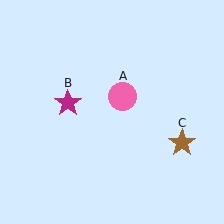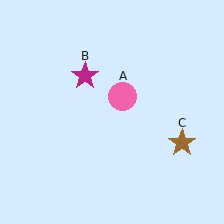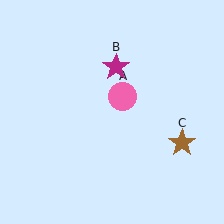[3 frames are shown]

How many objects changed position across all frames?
1 object changed position: magenta star (object B).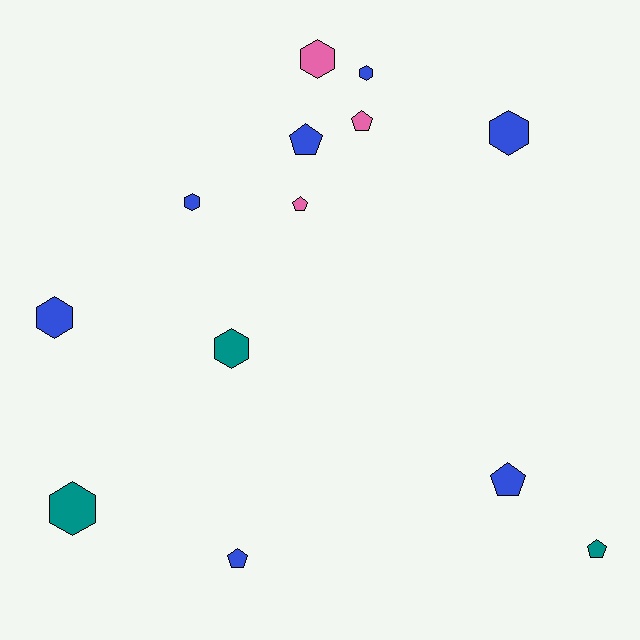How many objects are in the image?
There are 13 objects.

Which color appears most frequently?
Blue, with 7 objects.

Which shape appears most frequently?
Hexagon, with 7 objects.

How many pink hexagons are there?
There is 1 pink hexagon.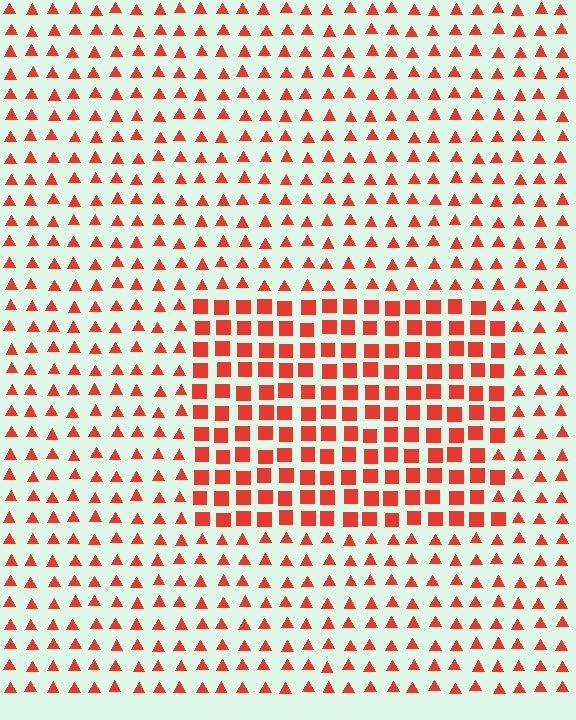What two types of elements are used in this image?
The image uses squares inside the rectangle region and triangles outside it.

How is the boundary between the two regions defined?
The boundary is defined by a change in element shape: squares inside vs. triangles outside. All elements share the same color and spacing.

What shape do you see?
I see a rectangle.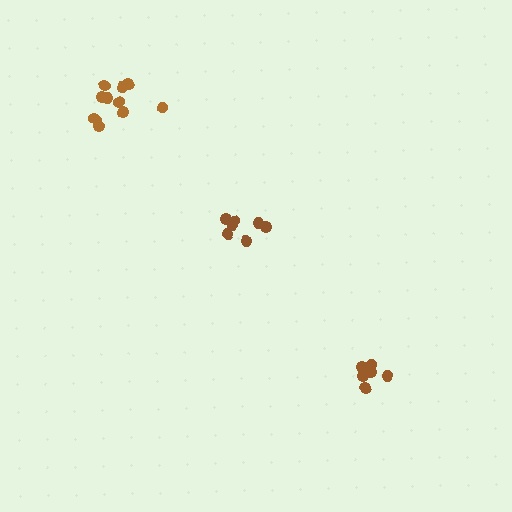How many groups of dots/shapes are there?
There are 3 groups.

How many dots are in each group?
Group 1: 6 dots, Group 2: 11 dots, Group 3: 7 dots (24 total).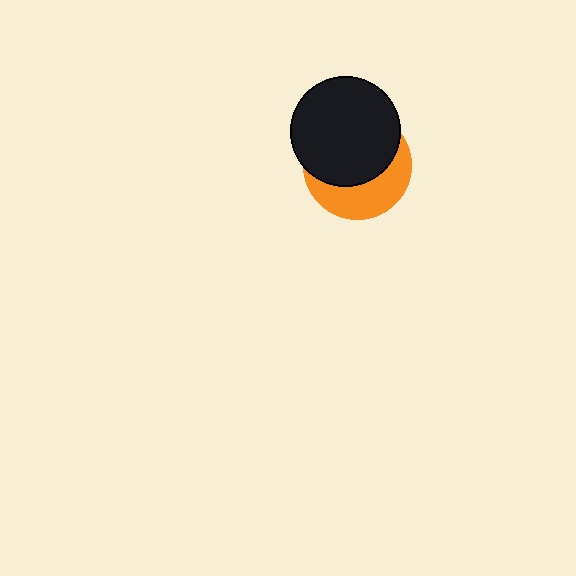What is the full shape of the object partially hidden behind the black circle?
The partially hidden object is an orange circle.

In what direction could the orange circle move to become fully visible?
The orange circle could move down. That would shift it out from behind the black circle entirely.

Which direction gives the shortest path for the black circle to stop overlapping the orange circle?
Moving up gives the shortest separation.